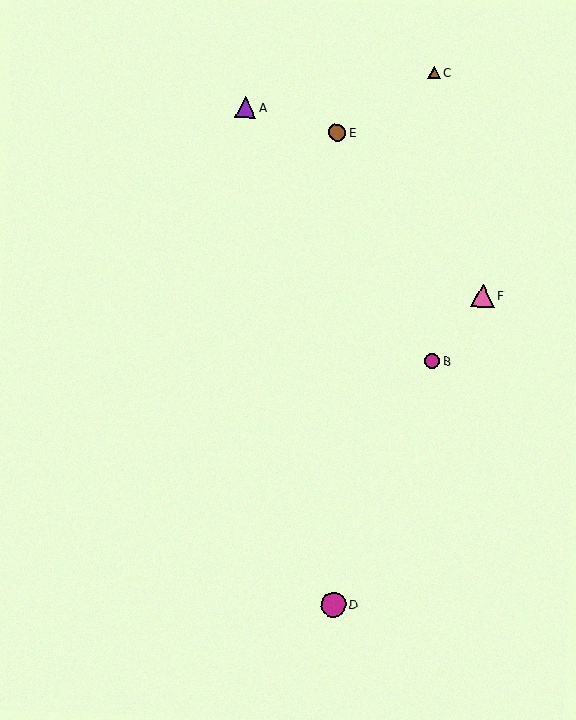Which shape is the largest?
The magenta circle (labeled D) is the largest.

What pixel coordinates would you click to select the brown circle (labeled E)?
Click at (337, 132) to select the brown circle E.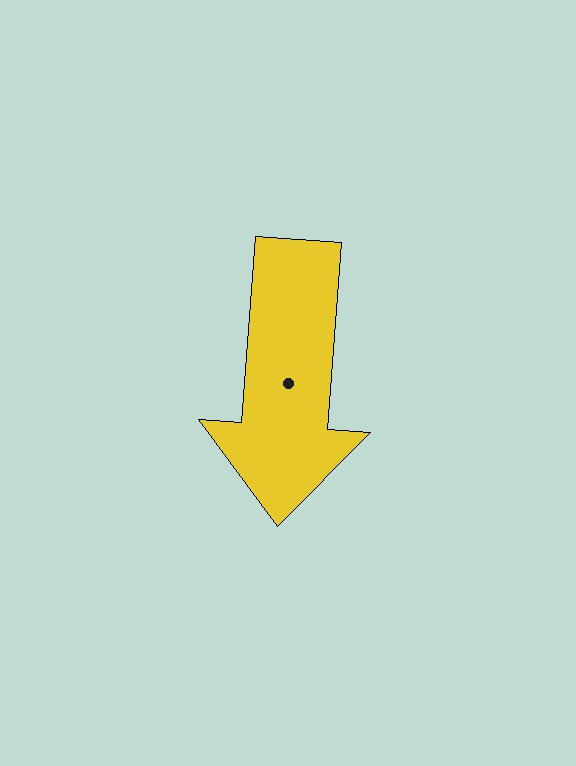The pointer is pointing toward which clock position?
Roughly 6 o'clock.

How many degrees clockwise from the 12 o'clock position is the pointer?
Approximately 184 degrees.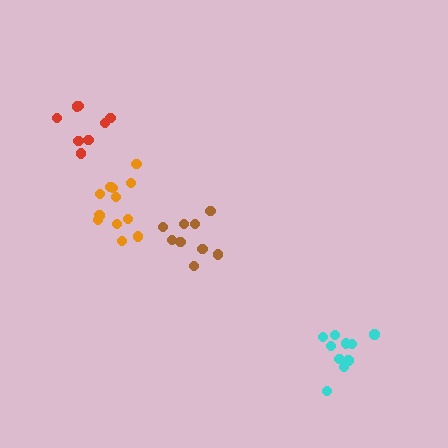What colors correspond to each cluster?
The clusters are colored: brown, cyan, red, orange.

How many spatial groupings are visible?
There are 4 spatial groupings.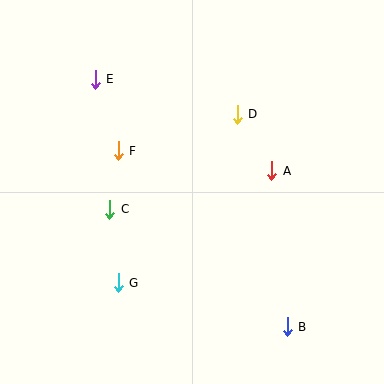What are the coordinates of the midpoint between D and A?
The midpoint between D and A is at (255, 142).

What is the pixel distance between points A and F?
The distance between A and F is 155 pixels.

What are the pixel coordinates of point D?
Point D is at (237, 114).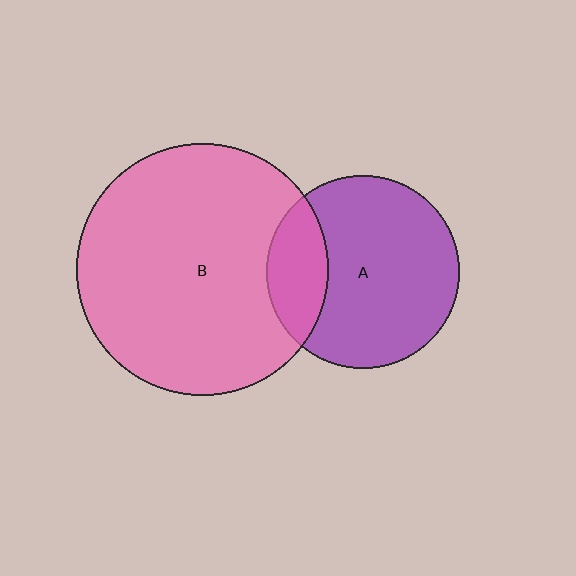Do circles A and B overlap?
Yes.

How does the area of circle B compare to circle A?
Approximately 1.7 times.